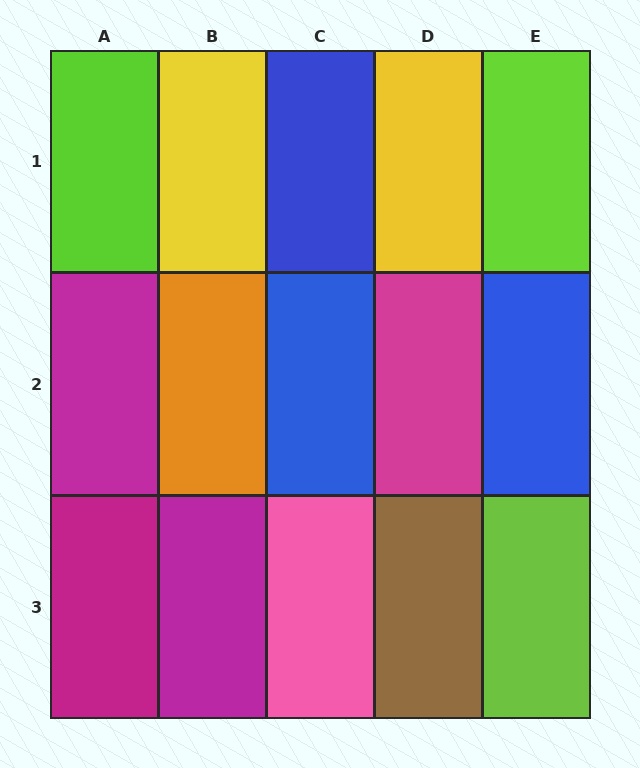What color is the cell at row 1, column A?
Lime.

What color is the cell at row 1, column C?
Blue.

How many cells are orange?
1 cell is orange.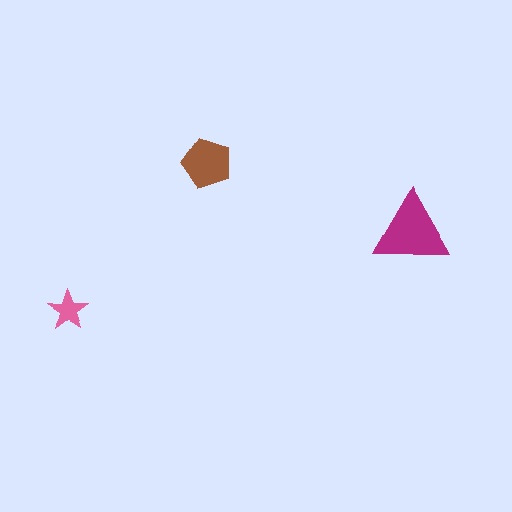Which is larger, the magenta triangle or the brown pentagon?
The magenta triangle.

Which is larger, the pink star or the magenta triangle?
The magenta triangle.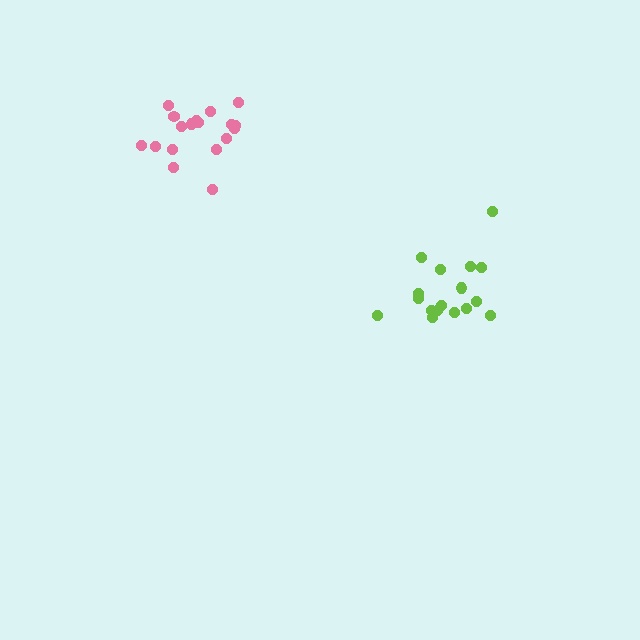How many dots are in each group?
Group 1: 17 dots, Group 2: 18 dots (35 total).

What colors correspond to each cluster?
The clusters are colored: lime, pink.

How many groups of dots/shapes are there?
There are 2 groups.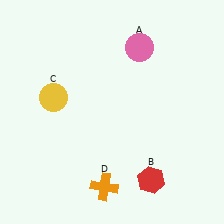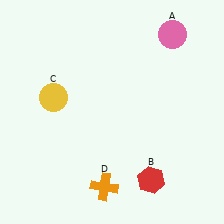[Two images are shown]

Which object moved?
The pink circle (A) moved right.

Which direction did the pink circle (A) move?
The pink circle (A) moved right.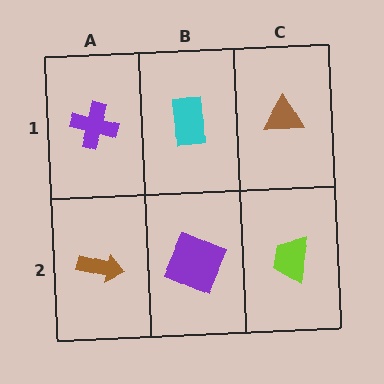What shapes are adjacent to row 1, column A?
A brown arrow (row 2, column A), a cyan rectangle (row 1, column B).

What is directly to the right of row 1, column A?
A cyan rectangle.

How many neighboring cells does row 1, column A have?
2.